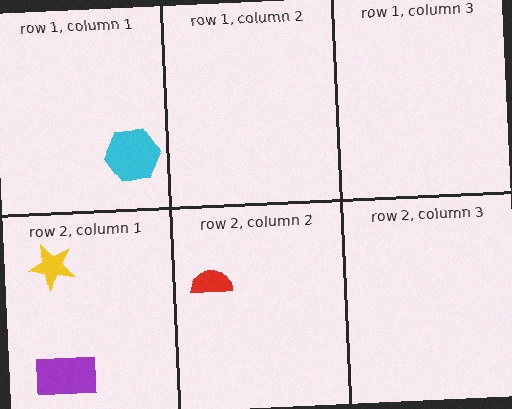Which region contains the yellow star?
The row 2, column 1 region.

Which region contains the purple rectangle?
The row 2, column 1 region.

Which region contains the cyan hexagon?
The row 1, column 1 region.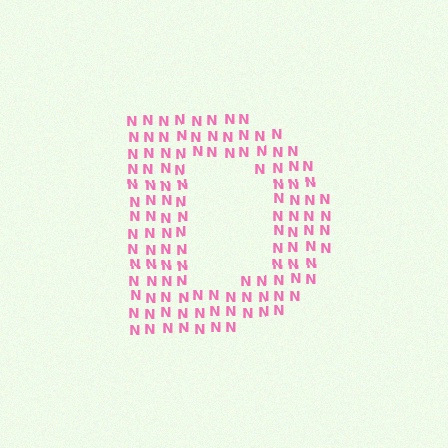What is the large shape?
The large shape is the letter D.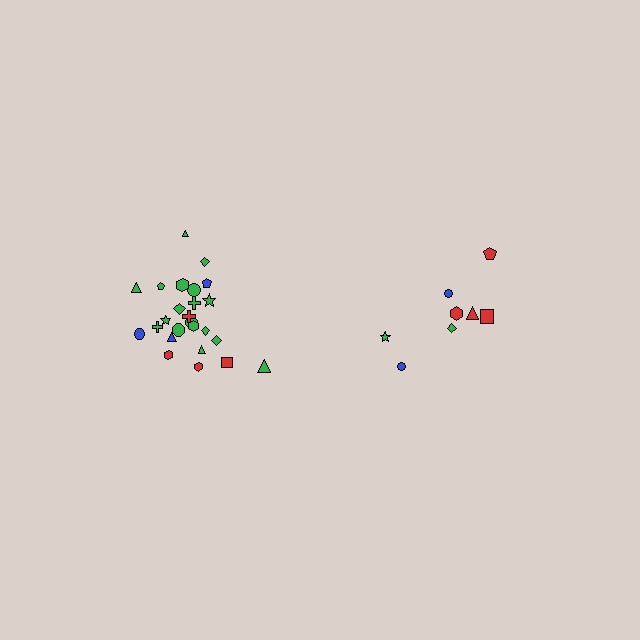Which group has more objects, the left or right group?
The left group.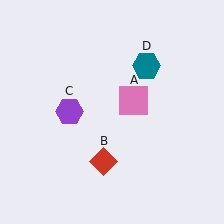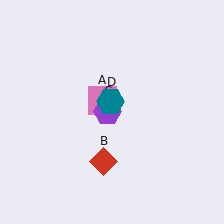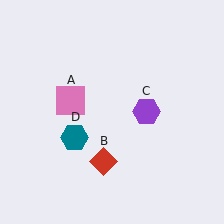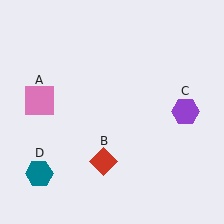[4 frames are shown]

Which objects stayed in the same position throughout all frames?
Red diamond (object B) remained stationary.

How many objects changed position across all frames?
3 objects changed position: pink square (object A), purple hexagon (object C), teal hexagon (object D).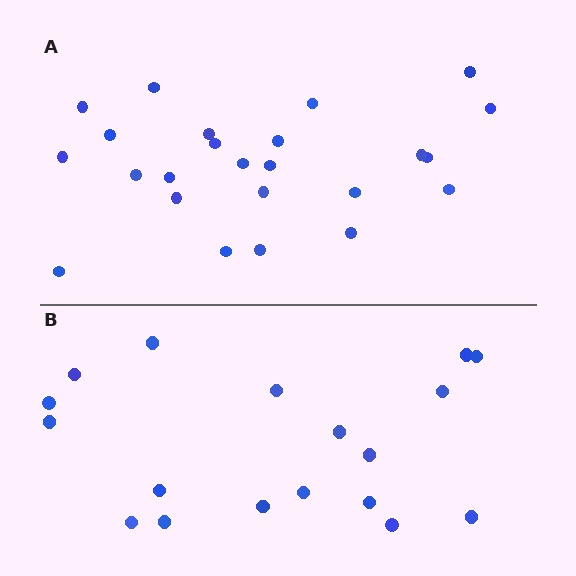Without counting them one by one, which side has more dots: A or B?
Region A (the top region) has more dots.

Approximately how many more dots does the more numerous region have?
Region A has about 6 more dots than region B.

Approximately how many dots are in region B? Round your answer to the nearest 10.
About 20 dots. (The exact count is 18, which rounds to 20.)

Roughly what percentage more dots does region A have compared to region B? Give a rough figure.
About 35% more.